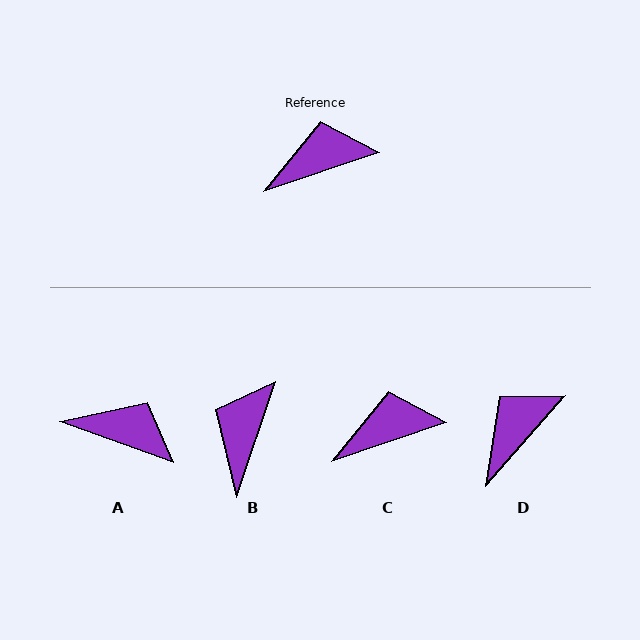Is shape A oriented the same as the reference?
No, it is off by about 38 degrees.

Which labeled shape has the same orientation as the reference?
C.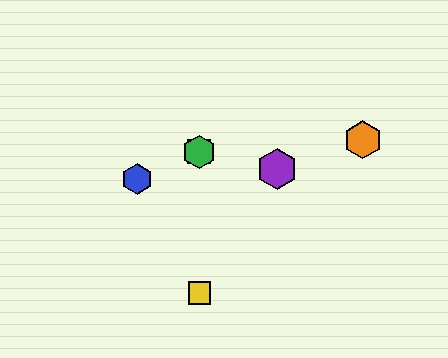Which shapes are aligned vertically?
The red square, the green hexagon, the yellow square are aligned vertically.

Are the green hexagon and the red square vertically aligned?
Yes, both are at x≈199.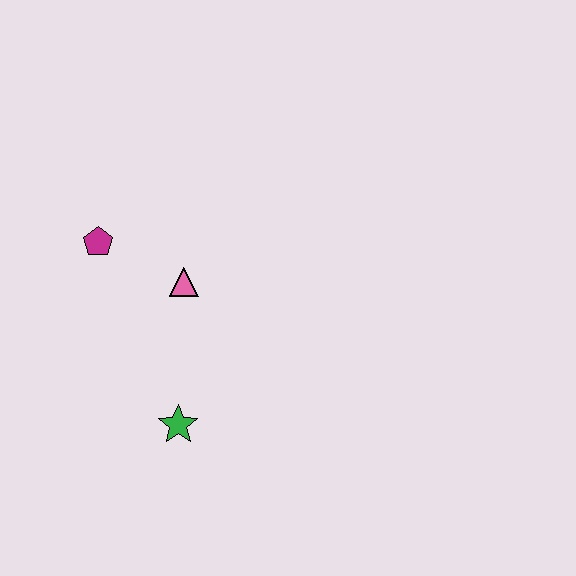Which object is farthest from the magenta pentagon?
The green star is farthest from the magenta pentagon.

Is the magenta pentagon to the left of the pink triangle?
Yes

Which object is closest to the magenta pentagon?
The pink triangle is closest to the magenta pentagon.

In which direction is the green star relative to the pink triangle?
The green star is below the pink triangle.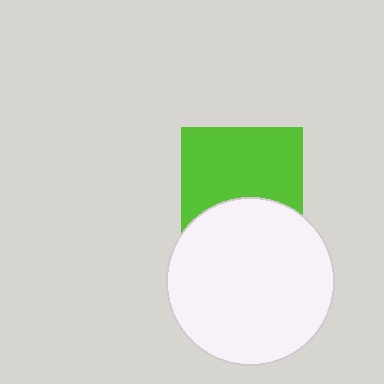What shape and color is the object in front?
The object in front is a white circle.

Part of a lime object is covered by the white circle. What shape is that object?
It is a square.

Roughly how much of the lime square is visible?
About half of it is visible (roughly 64%).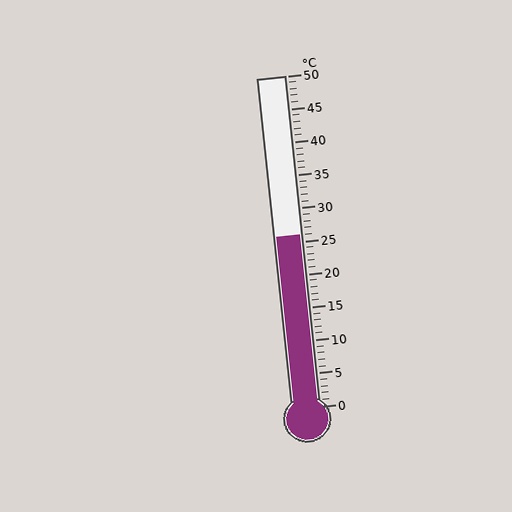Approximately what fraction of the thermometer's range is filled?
The thermometer is filled to approximately 50% of its range.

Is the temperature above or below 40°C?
The temperature is below 40°C.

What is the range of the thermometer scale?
The thermometer scale ranges from 0°C to 50°C.